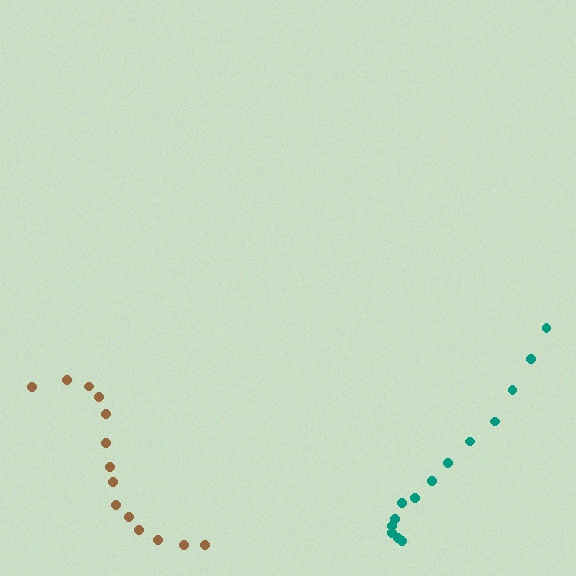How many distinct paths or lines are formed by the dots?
There are 2 distinct paths.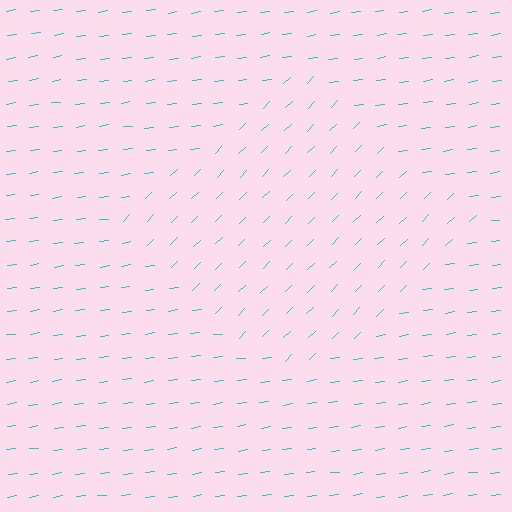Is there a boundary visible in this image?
Yes, there is a texture boundary formed by a change in line orientation.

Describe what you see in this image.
The image is filled with small cyan line segments. A diamond region in the image has lines oriented differently from the surrounding lines, creating a visible texture boundary.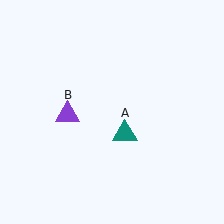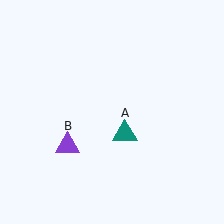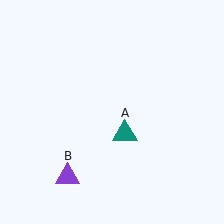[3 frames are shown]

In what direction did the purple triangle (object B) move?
The purple triangle (object B) moved down.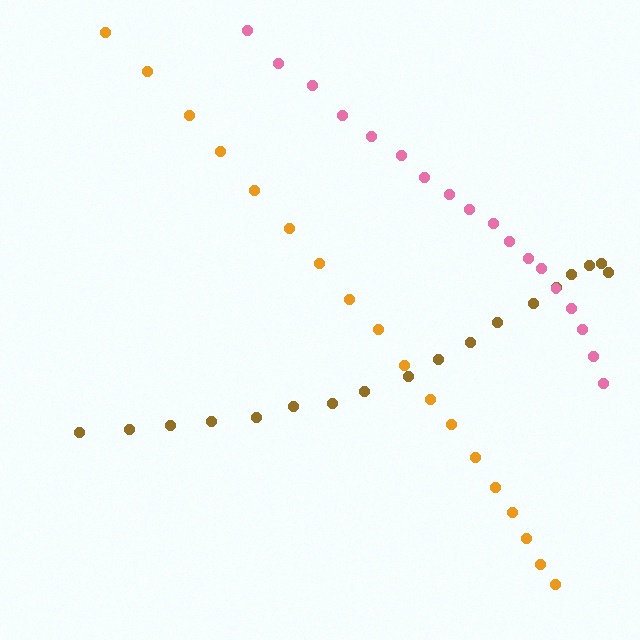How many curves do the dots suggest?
There are 3 distinct paths.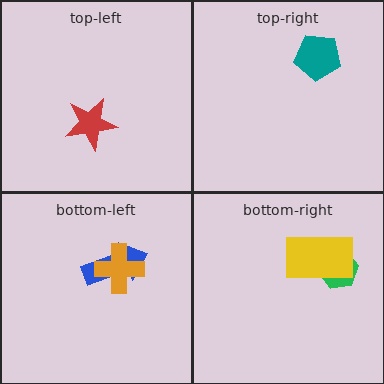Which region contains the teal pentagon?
The top-right region.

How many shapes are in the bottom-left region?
2.